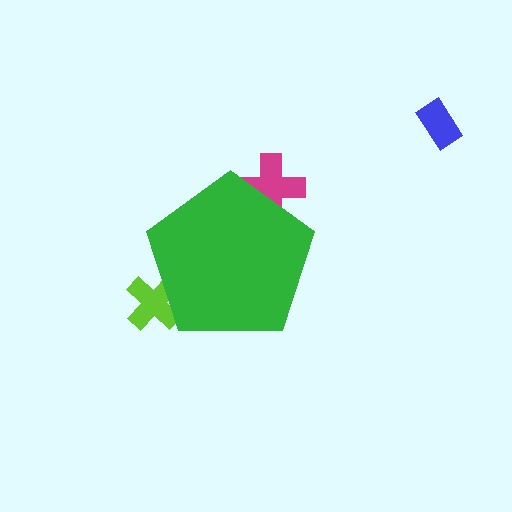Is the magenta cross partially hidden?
Yes, the magenta cross is partially hidden behind the green pentagon.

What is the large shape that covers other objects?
A green pentagon.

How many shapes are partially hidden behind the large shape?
2 shapes are partially hidden.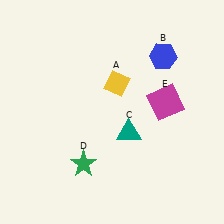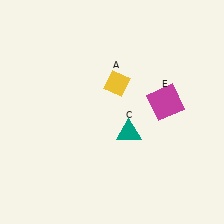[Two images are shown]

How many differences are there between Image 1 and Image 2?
There are 2 differences between the two images.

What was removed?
The blue hexagon (B), the green star (D) were removed in Image 2.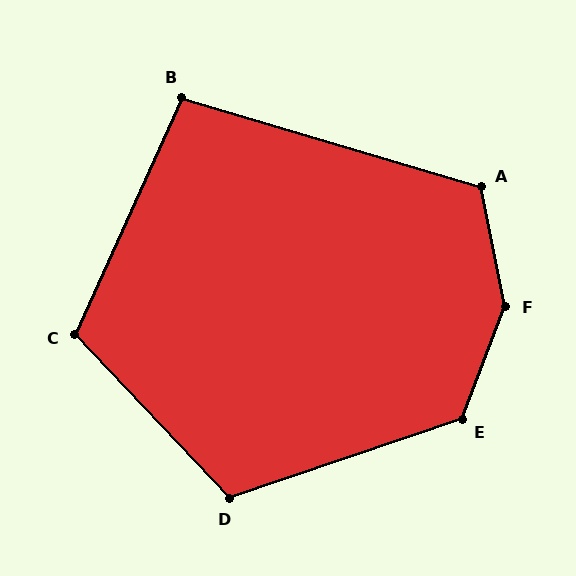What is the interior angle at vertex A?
Approximately 118 degrees (obtuse).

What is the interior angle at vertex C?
Approximately 112 degrees (obtuse).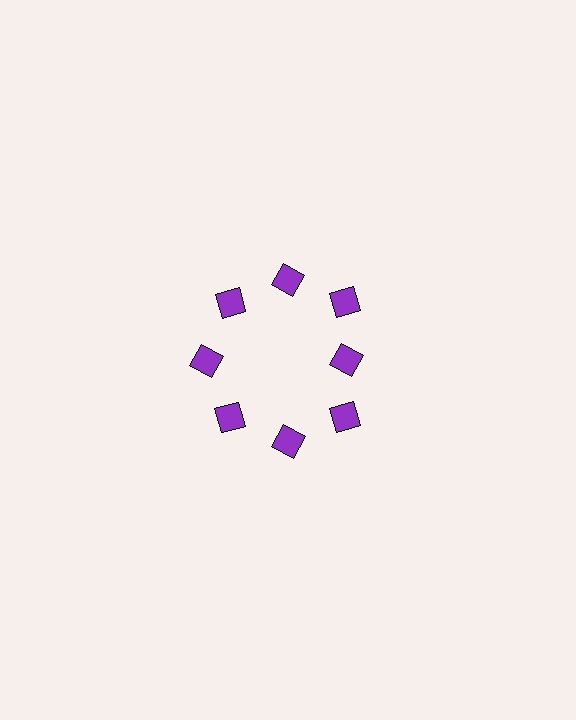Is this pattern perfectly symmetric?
No. The 8 purple diamonds are arranged in a ring, but one element near the 3 o'clock position is pulled inward toward the center, breaking the 8-fold rotational symmetry.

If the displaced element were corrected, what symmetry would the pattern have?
It would have 8-fold rotational symmetry — the pattern would map onto itself every 45 degrees.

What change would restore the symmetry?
The symmetry would be restored by moving it outward, back onto the ring so that all 8 diamonds sit at equal angles and equal distance from the center.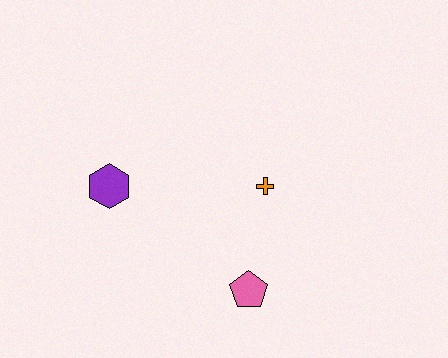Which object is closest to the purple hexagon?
The orange cross is closest to the purple hexagon.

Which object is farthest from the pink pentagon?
The purple hexagon is farthest from the pink pentagon.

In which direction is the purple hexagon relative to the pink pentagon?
The purple hexagon is to the left of the pink pentagon.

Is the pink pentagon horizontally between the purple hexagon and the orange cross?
Yes